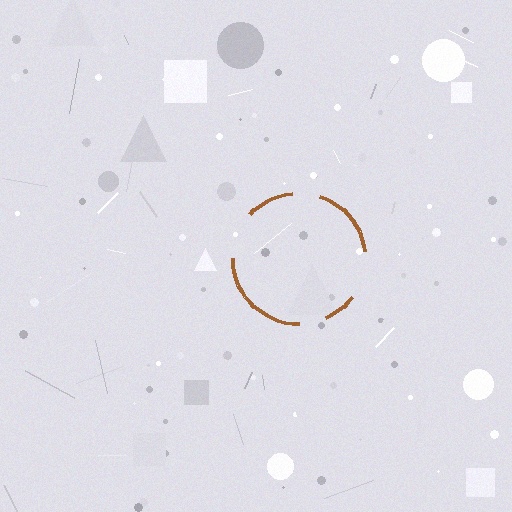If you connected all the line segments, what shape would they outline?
They would outline a circle.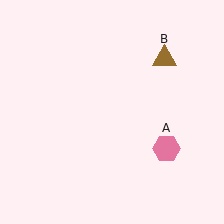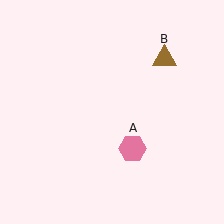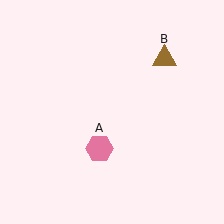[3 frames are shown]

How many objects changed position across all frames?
1 object changed position: pink hexagon (object A).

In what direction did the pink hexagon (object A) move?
The pink hexagon (object A) moved left.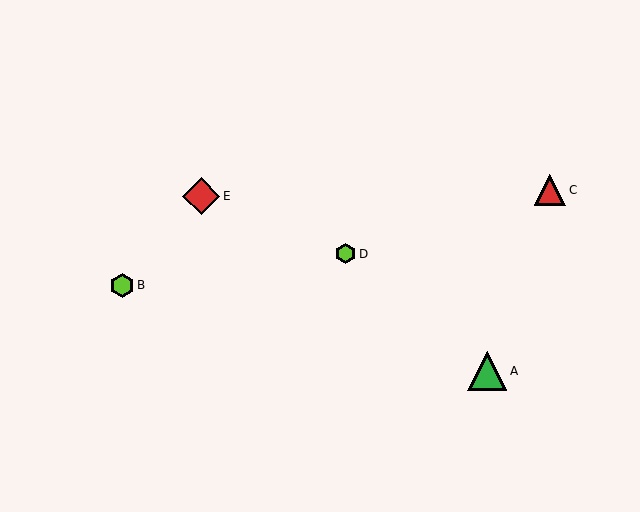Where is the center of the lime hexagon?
The center of the lime hexagon is at (122, 285).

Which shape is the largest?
The green triangle (labeled A) is the largest.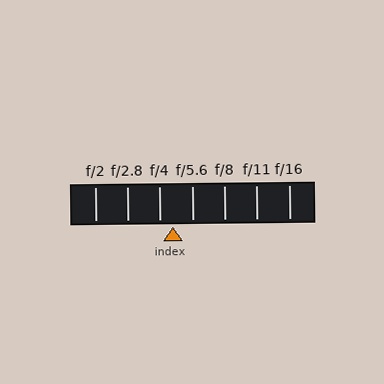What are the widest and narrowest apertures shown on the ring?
The widest aperture shown is f/2 and the narrowest is f/16.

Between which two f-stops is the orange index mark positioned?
The index mark is between f/4 and f/5.6.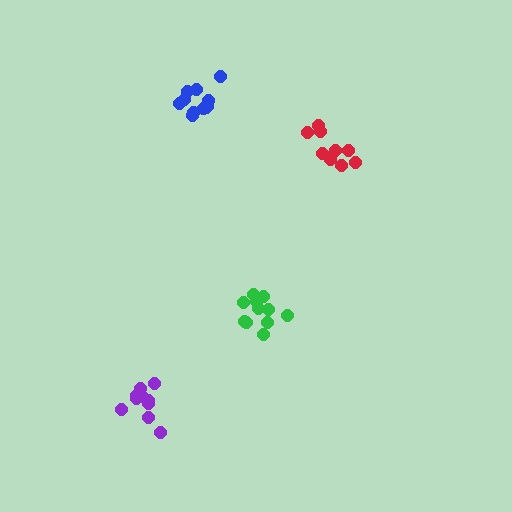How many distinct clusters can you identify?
There are 4 distinct clusters.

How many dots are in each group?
Group 1: 11 dots, Group 2: 11 dots, Group 3: 9 dots, Group 4: 10 dots (41 total).